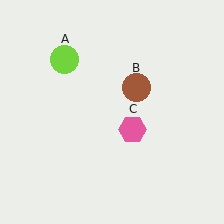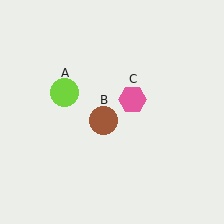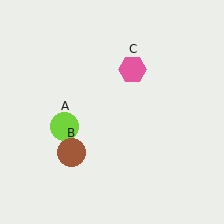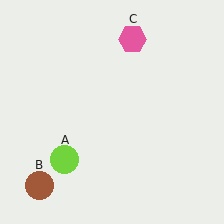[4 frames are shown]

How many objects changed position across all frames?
3 objects changed position: lime circle (object A), brown circle (object B), pink hexagon (object C).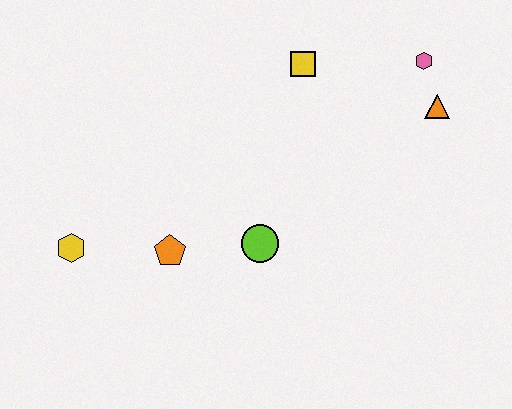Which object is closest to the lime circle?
The orange pentagon is closest to the lime circle.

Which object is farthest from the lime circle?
The pink hexagon is farthest from the lime circle.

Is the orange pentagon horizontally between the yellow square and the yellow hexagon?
Yes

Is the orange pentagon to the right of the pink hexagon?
No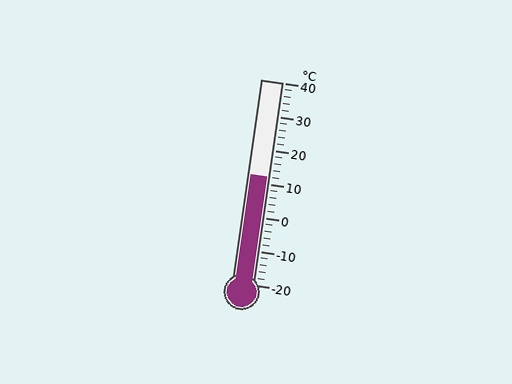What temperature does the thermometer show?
The thermometer shows approximately 12°C.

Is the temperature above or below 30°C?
The temperature is below 30°C.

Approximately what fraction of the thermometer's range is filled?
The thermometer is filled to approximately 55% of its range.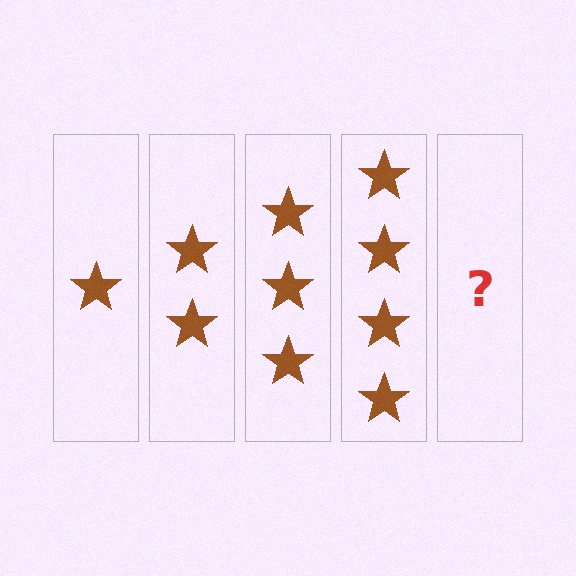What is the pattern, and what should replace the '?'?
The pattern is that each step adds one more star. The '?' should be 5 stars.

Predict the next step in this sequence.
The next step is 5 stars.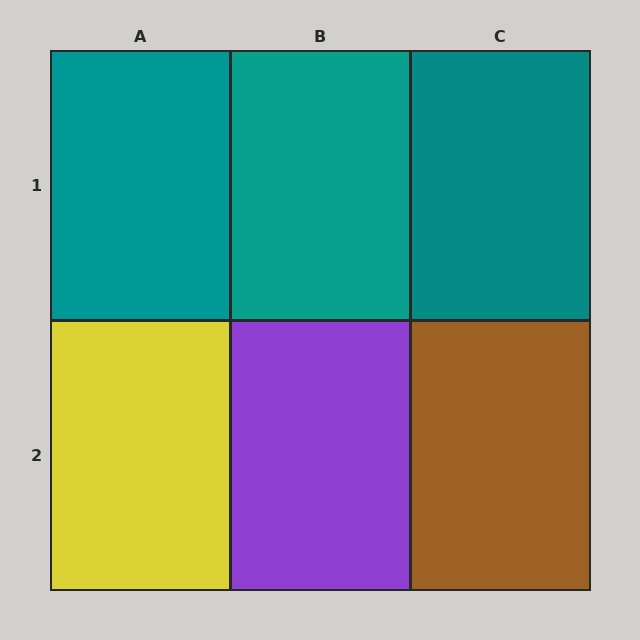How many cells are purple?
1 cell is purple.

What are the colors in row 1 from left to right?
Teal, teal, teal.